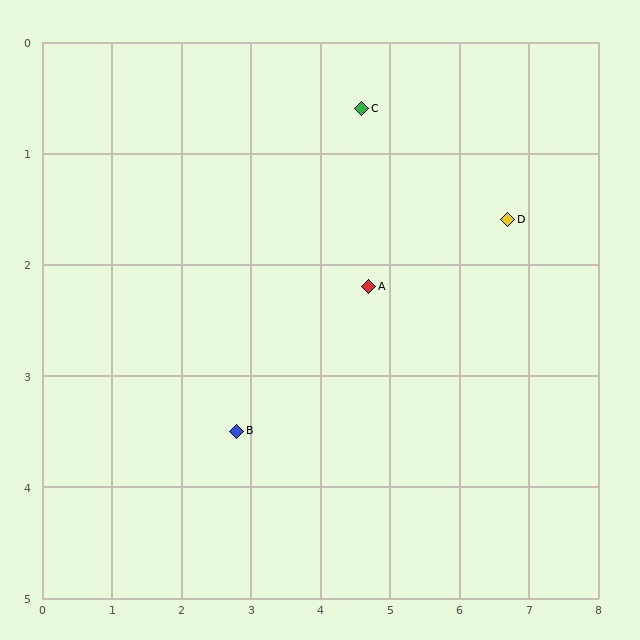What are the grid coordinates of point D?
Point D is at approximately (6.7, 1.6).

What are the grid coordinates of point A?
Point A is at approximately (4.7, 2.2).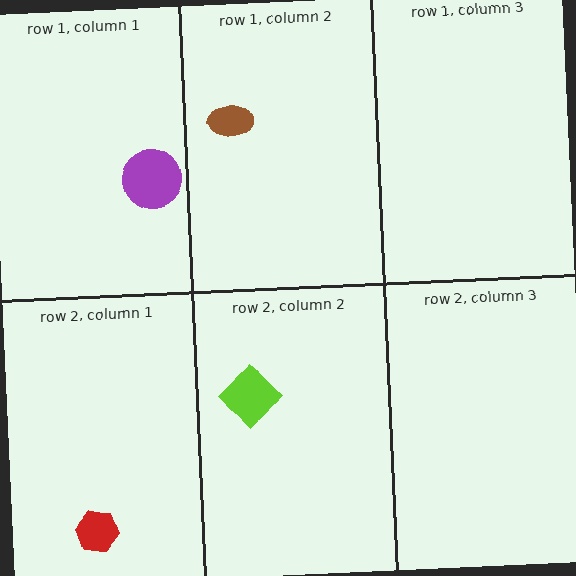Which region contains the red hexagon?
The row 2, column 1 region.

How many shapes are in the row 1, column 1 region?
1.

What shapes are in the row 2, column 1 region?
The red hexagon.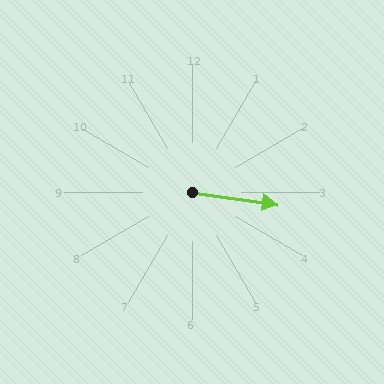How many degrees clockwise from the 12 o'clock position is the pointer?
Approximately 98 degrees.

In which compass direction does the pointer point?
East.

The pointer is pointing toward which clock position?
Roughly 3 o'clock.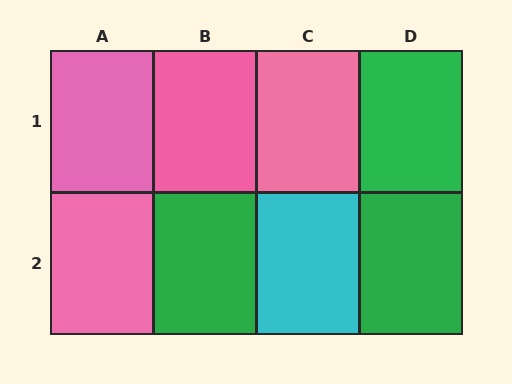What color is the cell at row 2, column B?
Green.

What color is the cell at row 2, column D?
Green.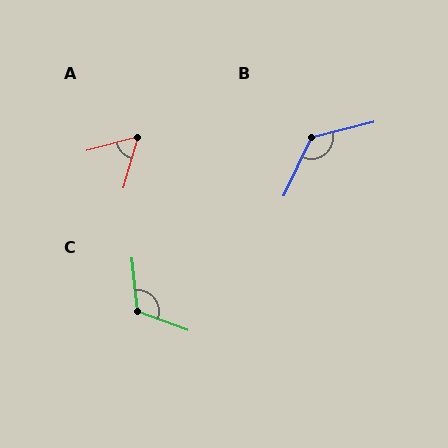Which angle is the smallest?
A, at approximately 59 degrees.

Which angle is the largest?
B, at approximately 129 degrees.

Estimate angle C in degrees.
Approximately 117 degrees.